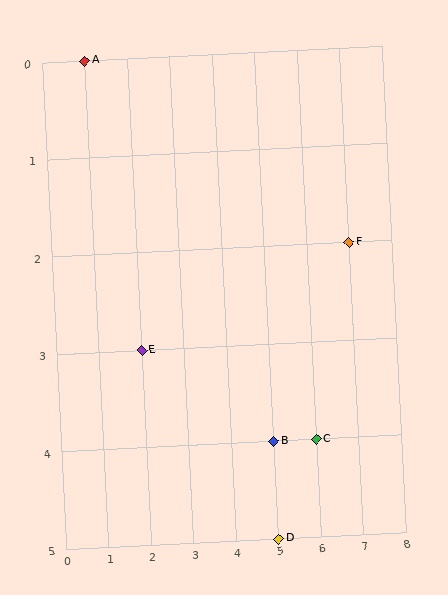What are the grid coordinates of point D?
Point D is at grid coordinates (5, 5).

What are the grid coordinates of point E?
Point E is at grid coordinates (2, 3).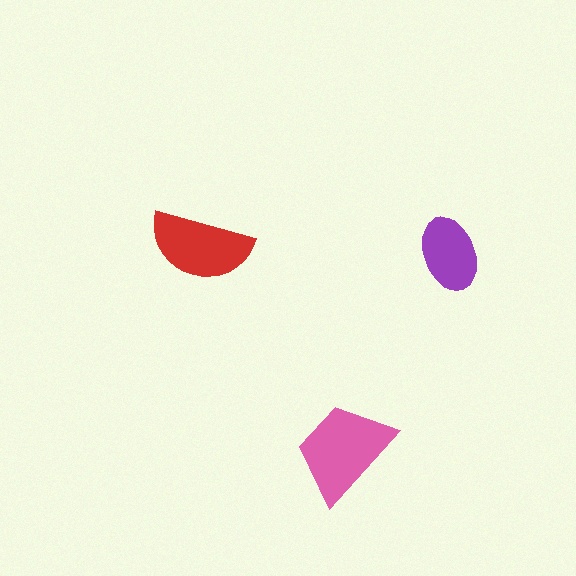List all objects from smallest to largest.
The purple ellipse, the red semicircle, the pink trapezoid.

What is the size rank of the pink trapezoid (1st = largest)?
1st.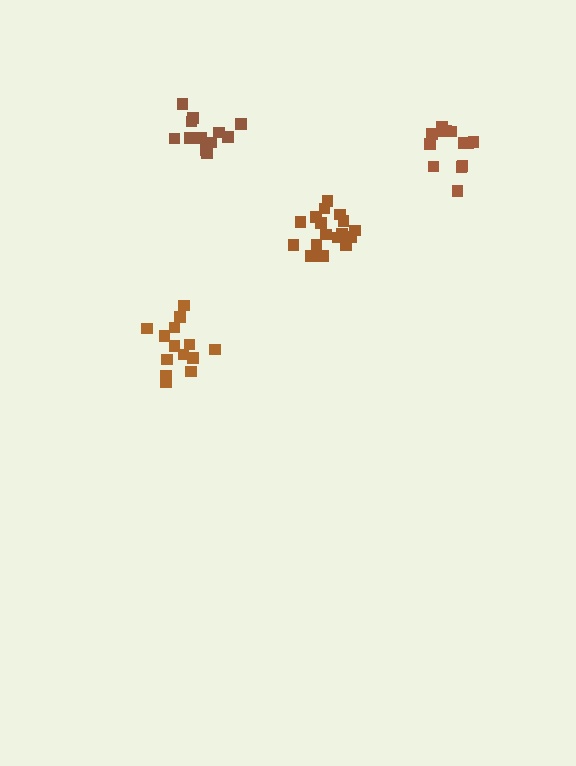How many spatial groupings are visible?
There are 4 spatial groupings.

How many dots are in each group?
Group 1: 12 dots, Group 2: 17 dots, Group 3: 14 dots, Group 4: 13 dots (56 total).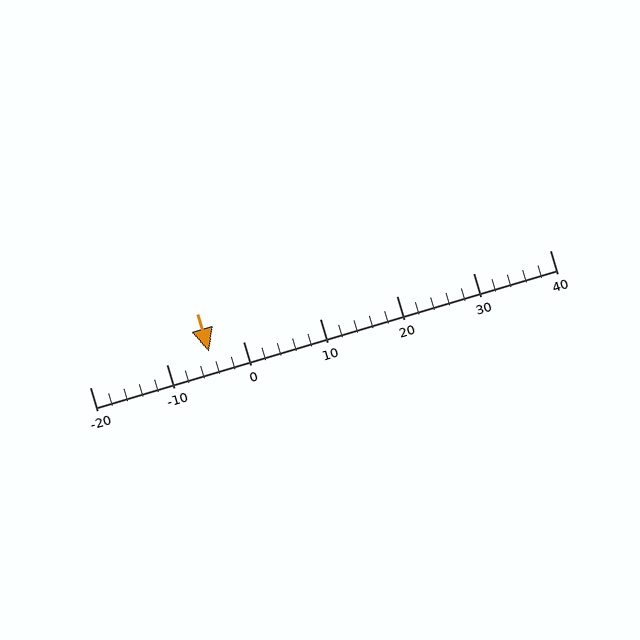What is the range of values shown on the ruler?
The ruler shows values from -20 to 40.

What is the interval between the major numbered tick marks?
The major tick marks are spaced 10 units apart.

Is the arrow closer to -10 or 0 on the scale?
The arrow is closer to 0.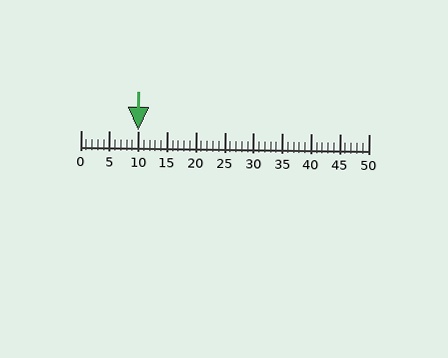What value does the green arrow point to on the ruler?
The green arrow points to approximately 10.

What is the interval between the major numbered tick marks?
The major tick marks are spaced 5 units apart.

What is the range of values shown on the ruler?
The ruler shows values from 0 to 50.